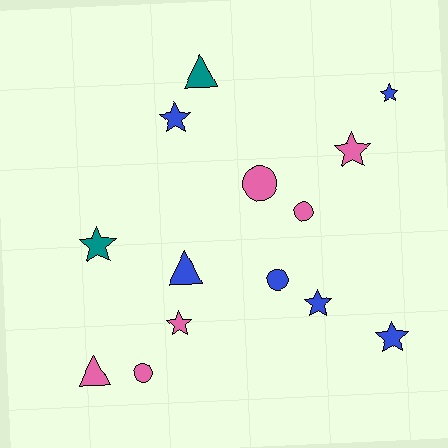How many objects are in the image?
There are 14 objects.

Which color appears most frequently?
Pink, with 6 objects.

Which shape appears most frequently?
Star, with 7 objects.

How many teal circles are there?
There are no teal circles.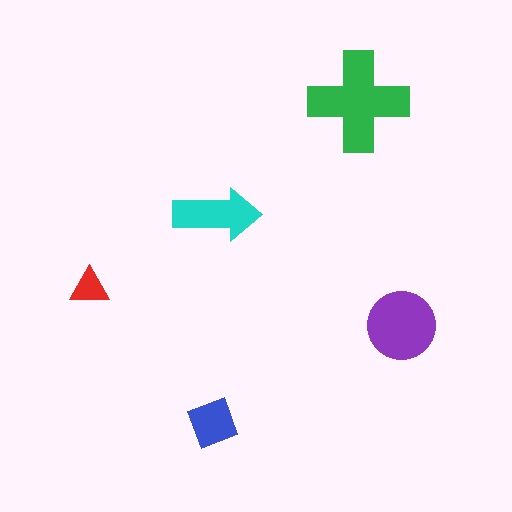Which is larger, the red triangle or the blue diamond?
The blue diamond.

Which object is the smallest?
The red triangle.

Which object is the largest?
The green cross.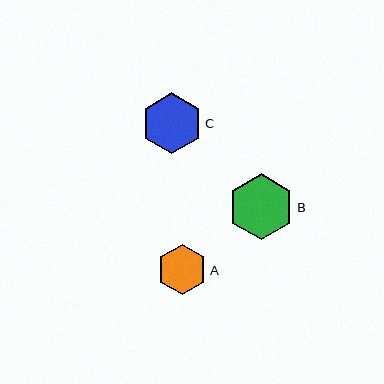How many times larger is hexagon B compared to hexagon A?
Hexagon B is approximately 1.3 times the size of hexagon A.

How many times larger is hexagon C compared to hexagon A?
Hexagon C is approximately 1.2 times the size of hexagon A.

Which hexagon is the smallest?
Hexagon A is the smallest with a size of approximately 50 pixels.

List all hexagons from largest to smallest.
From largest to smallest: B, C, A.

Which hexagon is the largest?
Hexagon B is the largest with a size of approximately 66 pixels.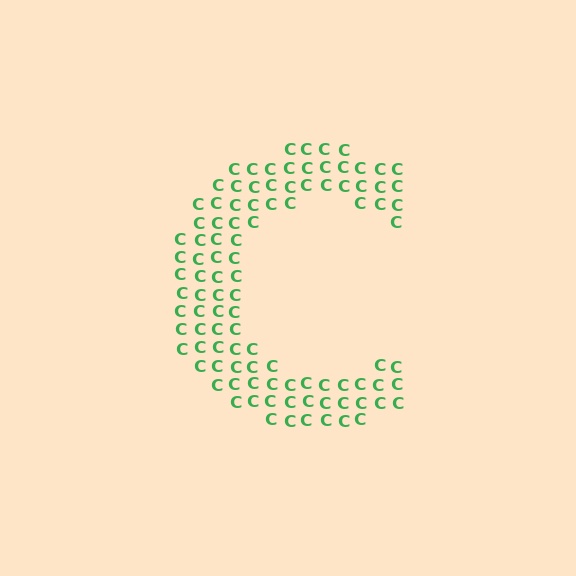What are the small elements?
The small elements are letter C's.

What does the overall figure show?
The overall figure shows the letter C.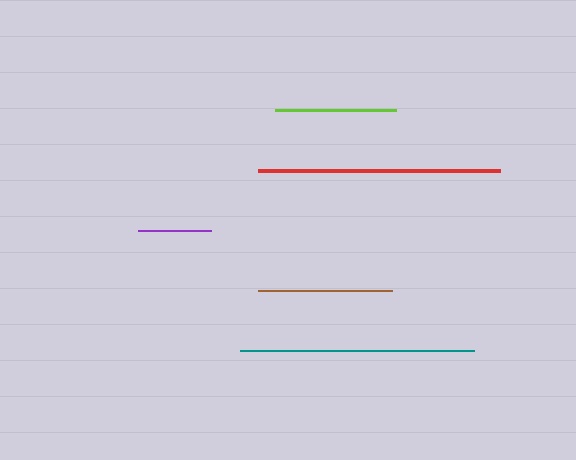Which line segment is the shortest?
The purple line is the shortest at approximately 73 pixels.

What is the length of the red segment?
The red segment is approximately 242 pixels long.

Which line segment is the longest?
The red line is the longest at approximately 242 pixels.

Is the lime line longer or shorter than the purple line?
The lime line is longer than the purple line.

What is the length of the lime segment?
The lime segment is approximately 122 pixels long.